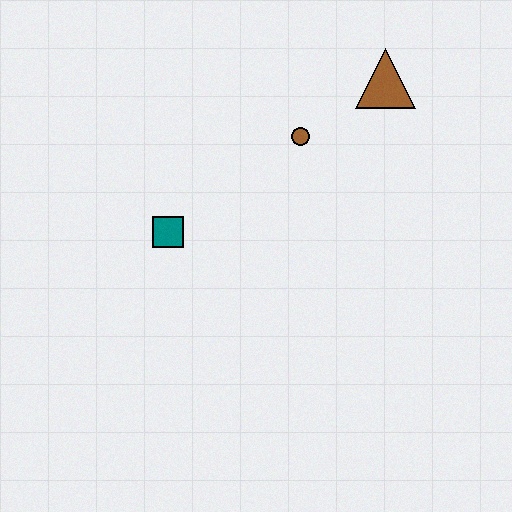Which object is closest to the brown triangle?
The brown circle is closest to the brown triangle.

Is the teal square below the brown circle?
Yes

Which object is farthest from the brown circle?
The teal square is farthest from the brown circle.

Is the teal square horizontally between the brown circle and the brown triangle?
No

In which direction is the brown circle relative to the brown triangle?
The brown circle is to the left of the brown triangle.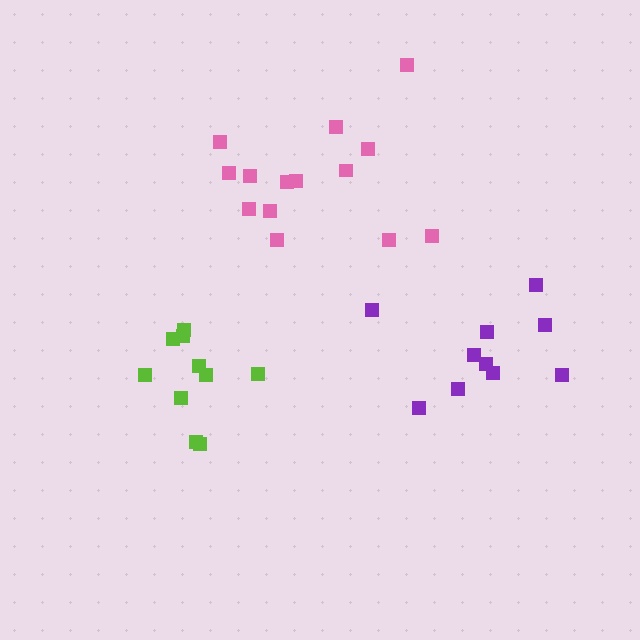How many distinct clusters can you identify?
There are 3 distinct clusters.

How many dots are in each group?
Group 1: 14 dots, Group 2: 10 dots, Group 3: 10 dots (34 total).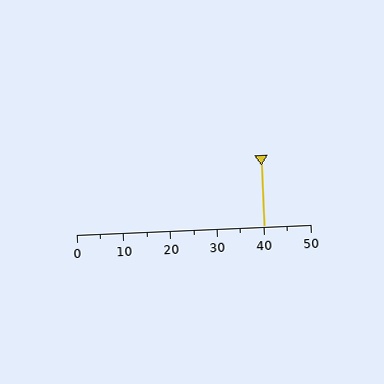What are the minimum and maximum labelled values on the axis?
The axis runs from 0 to 50.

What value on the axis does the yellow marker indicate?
The marker indicates approximately 40.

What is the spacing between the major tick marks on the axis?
The major ticks are spaced 10 apart.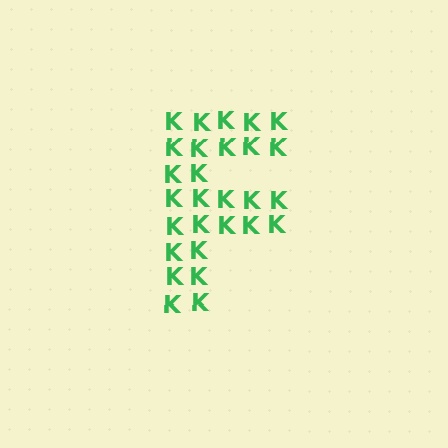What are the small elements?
The small elements are letter K's.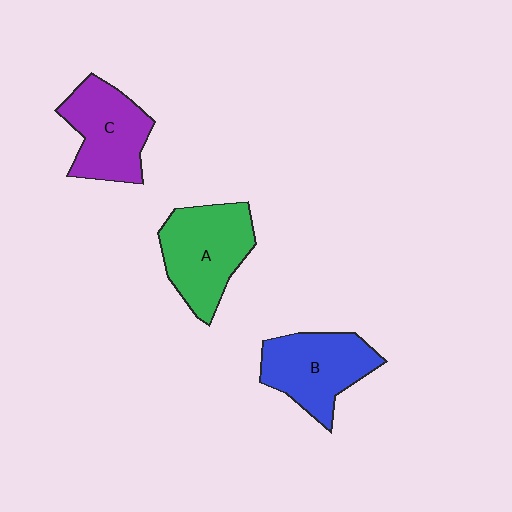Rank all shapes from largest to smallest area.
From largest to smallest: A (green), B (blue), C (purple).